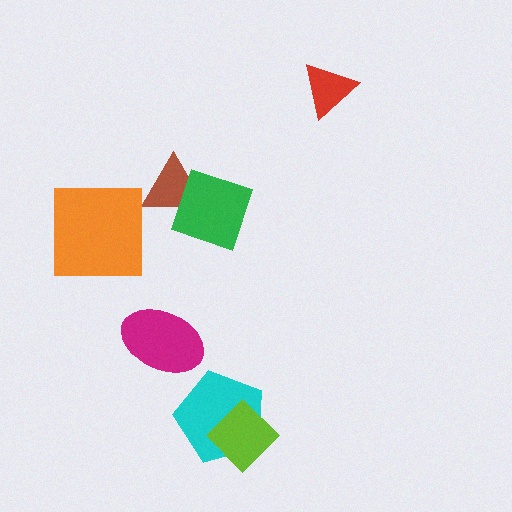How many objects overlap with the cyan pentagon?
1 object overlaps with the cyan pentagon.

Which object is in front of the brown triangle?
The green diamond is in front of the brown triangle.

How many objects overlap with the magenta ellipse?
0 objects overlap with the magenta ellipse.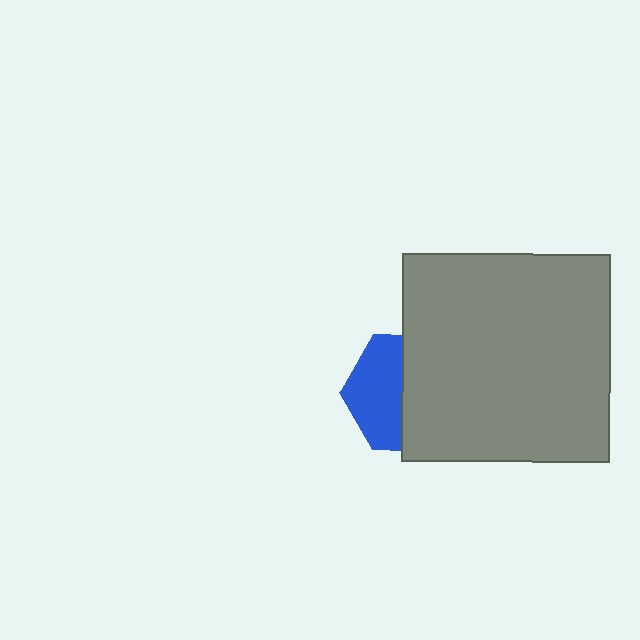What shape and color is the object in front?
The object in front is a gray square.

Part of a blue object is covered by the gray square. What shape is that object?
It is a hexagon.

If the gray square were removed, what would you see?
You would see the complete blue hexagon.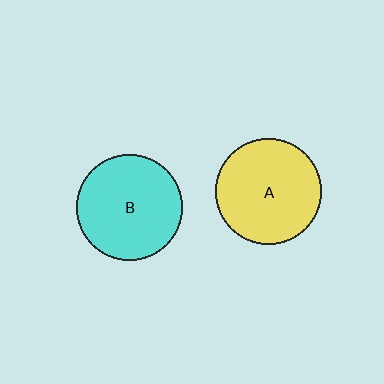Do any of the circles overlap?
No, none of the circles overlap.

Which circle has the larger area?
Circle B (cyan).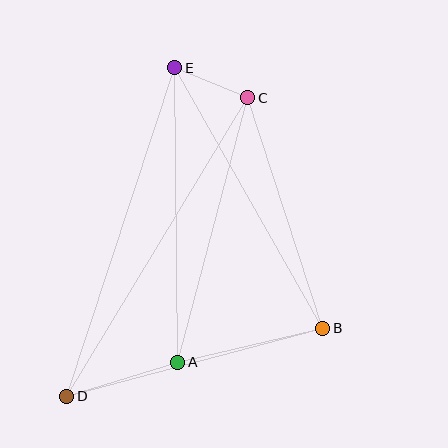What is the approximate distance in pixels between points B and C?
The distance between B and C is approximately 242 pixels.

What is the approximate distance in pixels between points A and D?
The distance between A and D is approximately 116 pixels.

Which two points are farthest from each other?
Points C and D are farthest from each other.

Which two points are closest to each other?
Points C and E are closest to each other.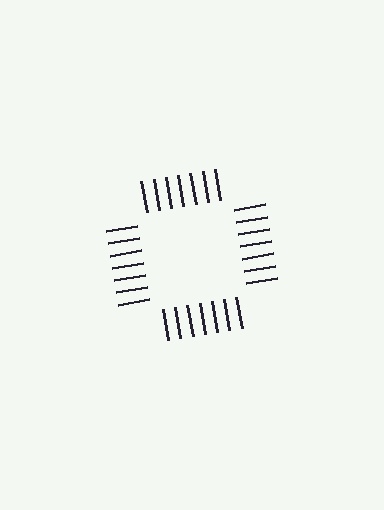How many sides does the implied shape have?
4 sides — the line-ends trace a square.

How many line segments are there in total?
28 — 7 along each of the 4 edges.